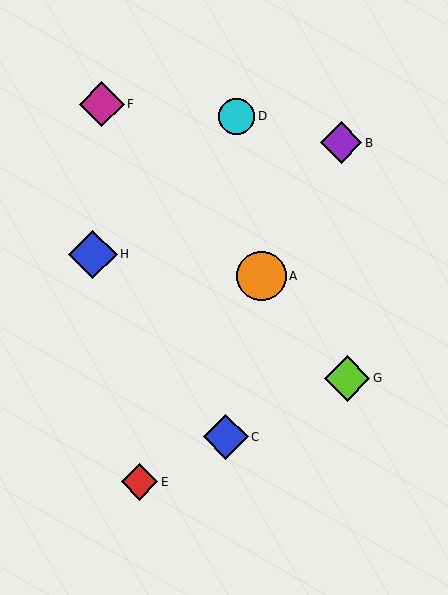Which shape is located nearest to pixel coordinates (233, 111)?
The cyan circle (labeled D) at (237, 116) is nearest to that location.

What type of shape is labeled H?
Shape H is a blue diamond.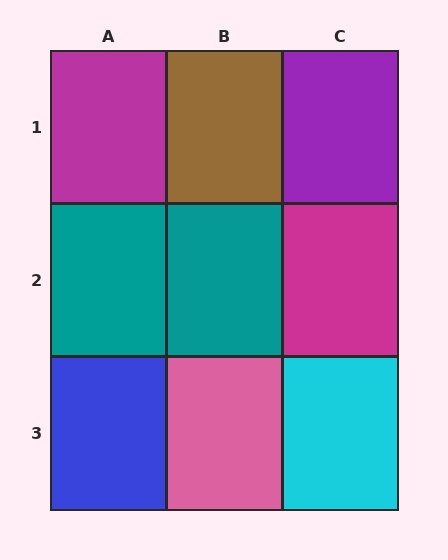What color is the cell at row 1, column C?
Purple.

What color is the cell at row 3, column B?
Pink.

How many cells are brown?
1 cell is brown.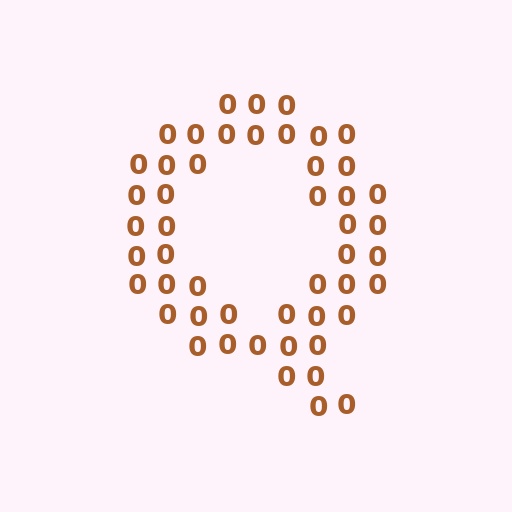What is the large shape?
The large shape is the letter Q.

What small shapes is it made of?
It is made of small digit 0's.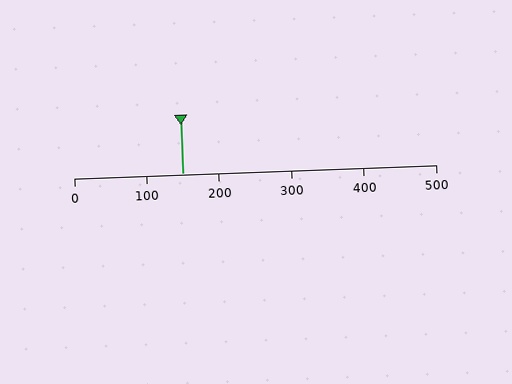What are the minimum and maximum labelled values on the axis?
The axis runs from 0 to 500.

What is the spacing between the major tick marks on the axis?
The major ticks are spaced 100 apart.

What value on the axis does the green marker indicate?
The marker indicates approximately 150.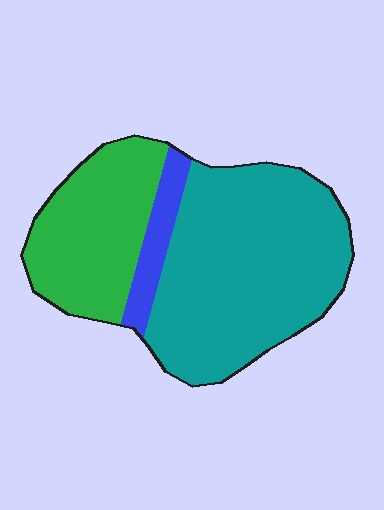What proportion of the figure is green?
Green takes up between a sixth and a third of the figure.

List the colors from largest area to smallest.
From largest to smallest: teal, green, blue.